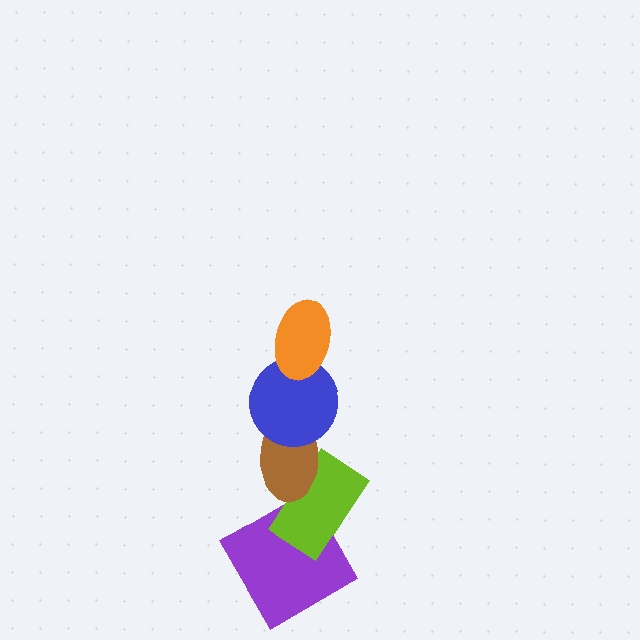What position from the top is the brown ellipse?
The brown ellipse is 3rd from the top.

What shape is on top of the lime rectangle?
The brown ellipse is on top of the lime rectangle.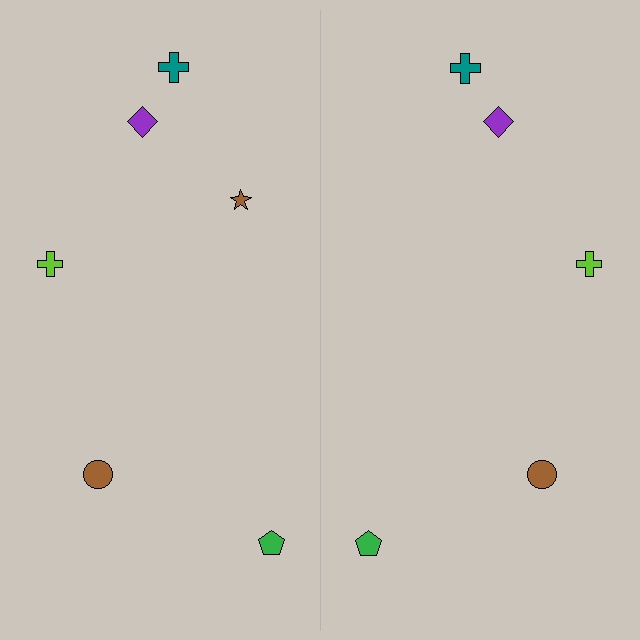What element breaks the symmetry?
A brown star is missing from the right side.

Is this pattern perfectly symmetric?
No, the pattern is not perfectly symmetric. A brown star is missing from the right side.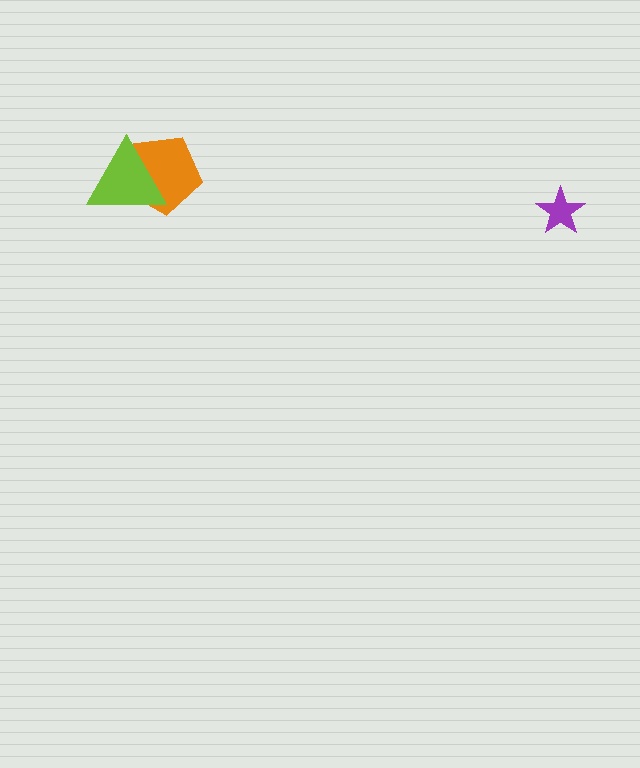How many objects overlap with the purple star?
0 objects overlap with the purple star.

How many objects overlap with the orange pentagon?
1 object overlaps with the orange pentagon.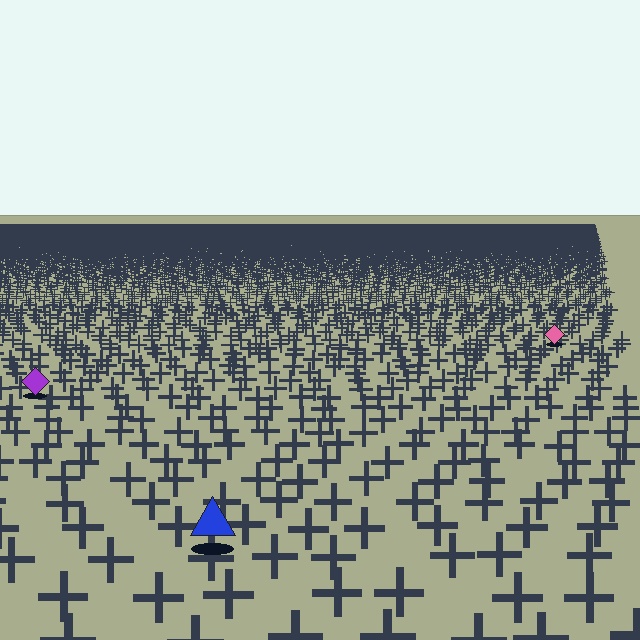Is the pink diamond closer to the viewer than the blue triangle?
No. The blue triangle is closer — you can tell from the texture gradient: the ground texture is coarser near it.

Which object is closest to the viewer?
The blue triangle is closest. The texture marks near it are larger and more spread out.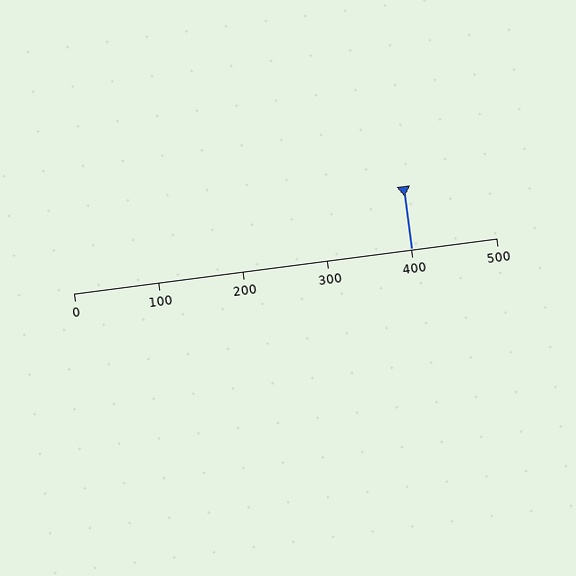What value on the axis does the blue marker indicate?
The marker indicates approximately 400.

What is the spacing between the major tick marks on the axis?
The major ticks are spaced 100 apart.